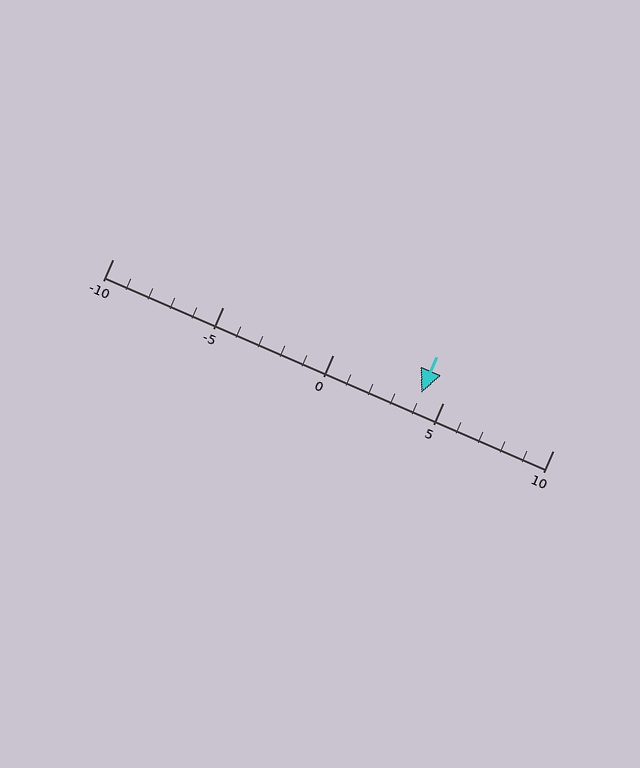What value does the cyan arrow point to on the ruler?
The cyan arrow points to approximately 4.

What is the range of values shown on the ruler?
The ruler shows values from -10 to 10.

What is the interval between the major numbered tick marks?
The major tick marks are spaced 5 units apart.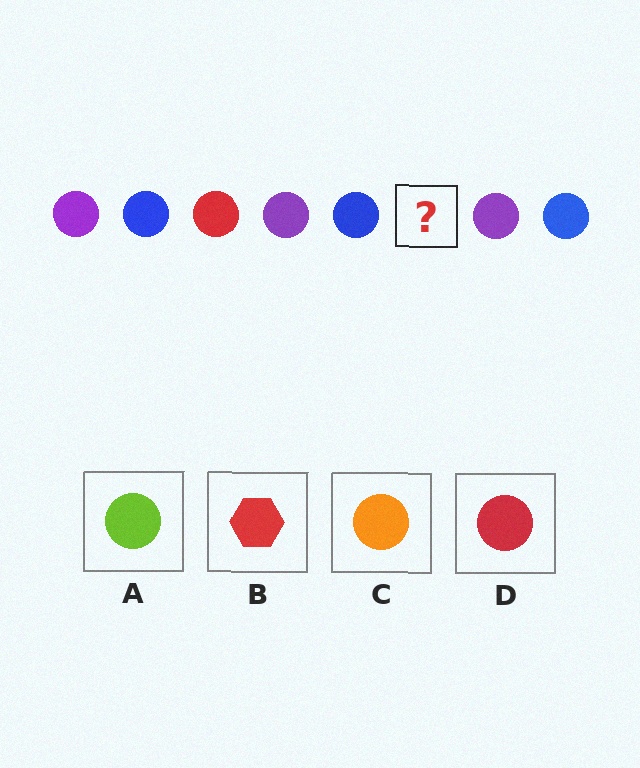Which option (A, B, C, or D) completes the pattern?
D.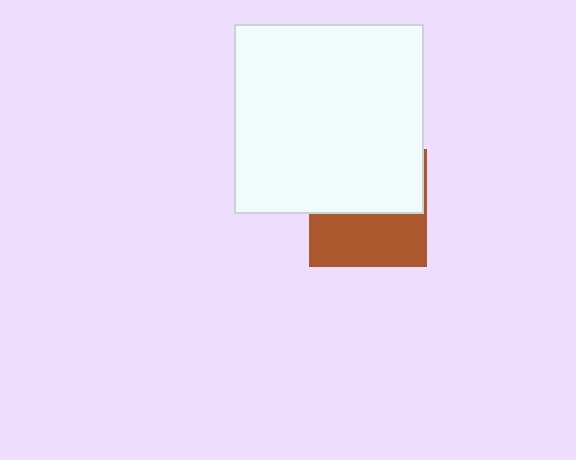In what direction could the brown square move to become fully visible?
The brown square could move down. That would shift it out from behind the white square entirely.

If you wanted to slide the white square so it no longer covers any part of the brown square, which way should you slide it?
Slide it up — that is the most direct way to separate the two shapes.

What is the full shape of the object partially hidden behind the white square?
The partially hidden object is a brown square.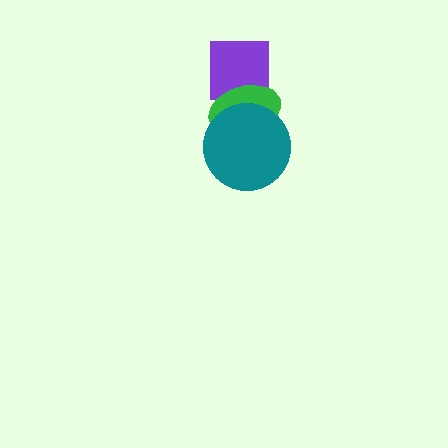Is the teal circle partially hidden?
No, no other shape covers it.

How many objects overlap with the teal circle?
1 object overlaps with the teal circle.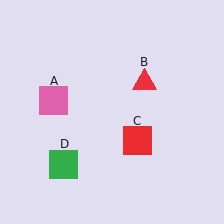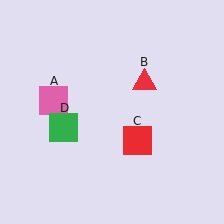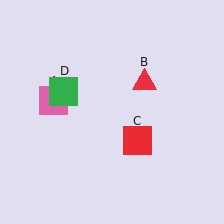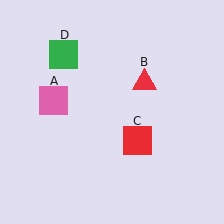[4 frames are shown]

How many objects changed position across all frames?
1 object changed position: green square (object D).